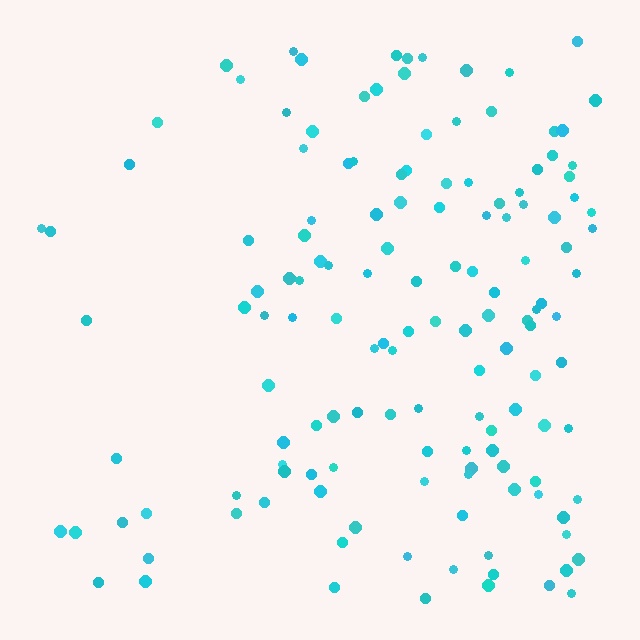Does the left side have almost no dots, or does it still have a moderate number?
Still a moderate number, just noticeably fewer than the right.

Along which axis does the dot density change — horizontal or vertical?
Horizontal.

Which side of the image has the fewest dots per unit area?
The left.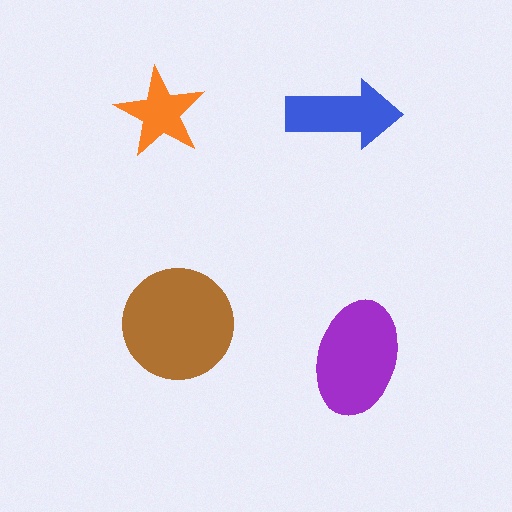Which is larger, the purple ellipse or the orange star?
The purple ellipse.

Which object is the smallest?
The orange star.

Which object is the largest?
The brown circle.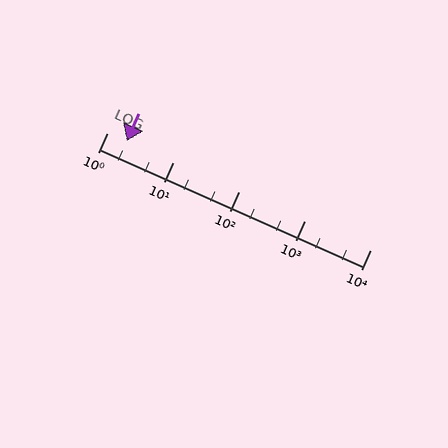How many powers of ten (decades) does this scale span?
The scale spans 4 decades, from 1 to 10000.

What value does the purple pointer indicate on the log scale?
The pointer indicates approximately 2.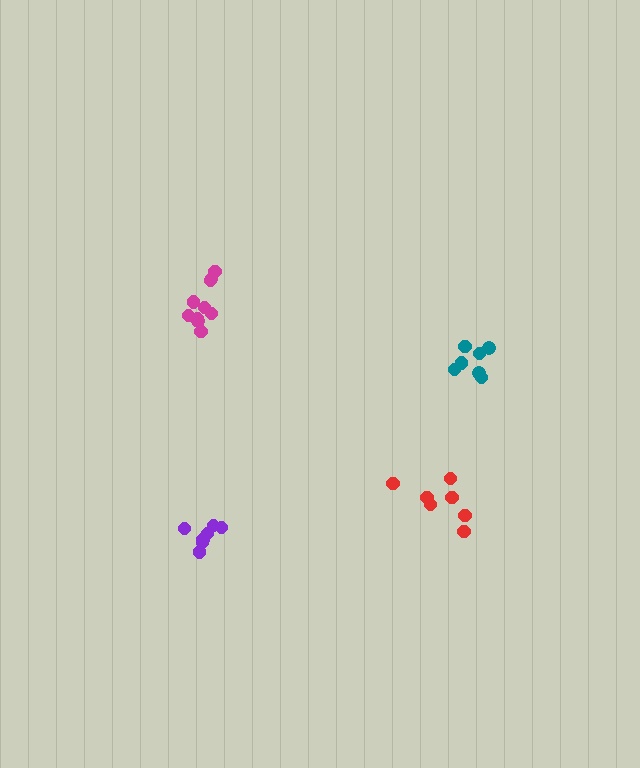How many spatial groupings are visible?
There are 4 spatial groupings.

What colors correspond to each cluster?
The clusters are colored: red, purple, teal, magenta.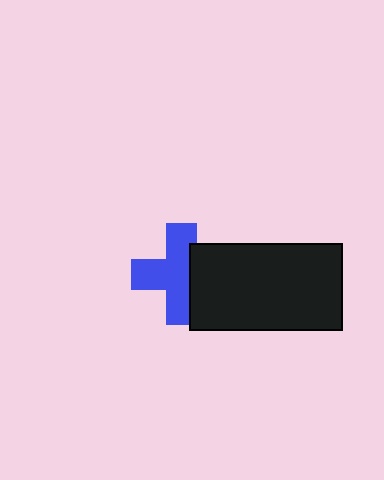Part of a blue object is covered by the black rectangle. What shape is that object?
It is a cross.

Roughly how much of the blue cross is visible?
Most of it is visible (roughly 68%).